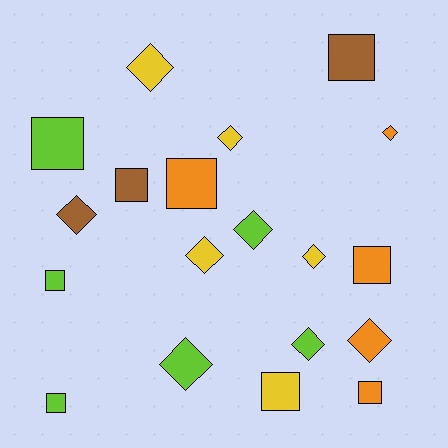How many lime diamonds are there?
There are 3 lime diamonds.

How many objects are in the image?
There are 19 objects.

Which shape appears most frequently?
Diamond, with 10 objects.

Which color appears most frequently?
Lime, with 6 objects.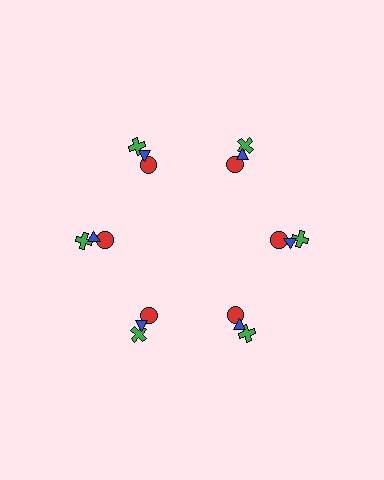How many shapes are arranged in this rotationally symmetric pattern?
There are 18 shapes, arranged in 6 groups of 3.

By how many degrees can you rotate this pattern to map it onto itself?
The pattern maps onto itself every 60 degrees of rotation.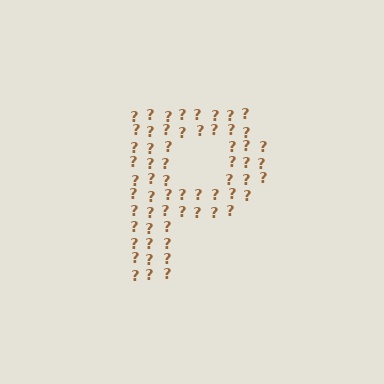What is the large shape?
The large shape is the letter P.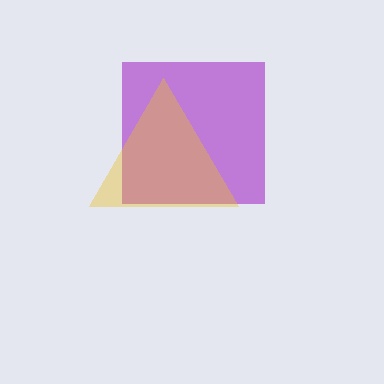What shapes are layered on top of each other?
The layered shapes are: a purple square, a yellow triangle.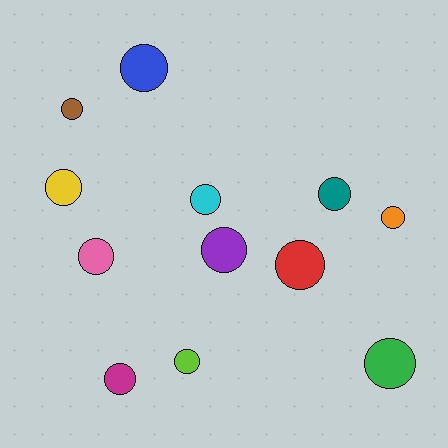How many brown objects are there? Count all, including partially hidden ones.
There is 1 brown object.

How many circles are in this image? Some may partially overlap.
There are 12 circles.